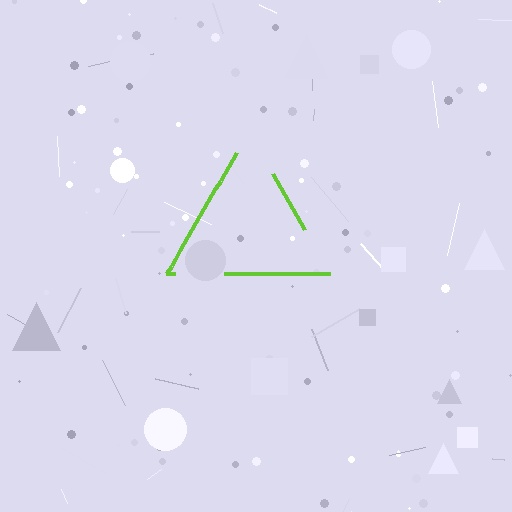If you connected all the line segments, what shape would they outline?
They would outline a triangle.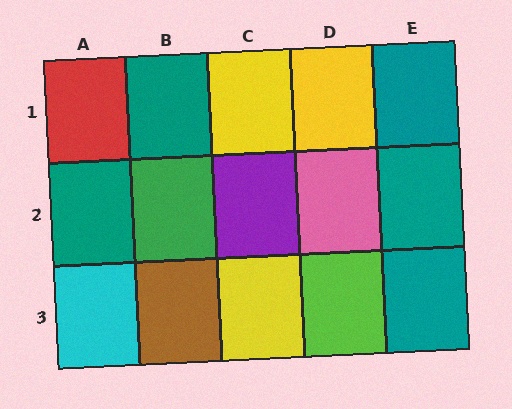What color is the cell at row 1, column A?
Red.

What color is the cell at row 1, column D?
Yellow.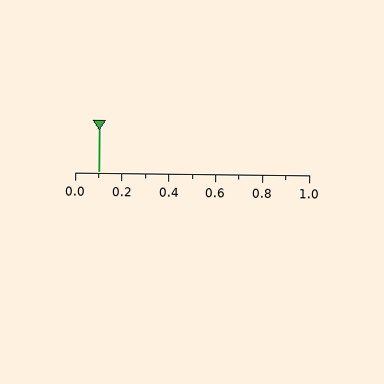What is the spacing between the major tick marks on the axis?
The major ticks are spaced 0.2 apart.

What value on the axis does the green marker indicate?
The marker indicates approximately 0.1.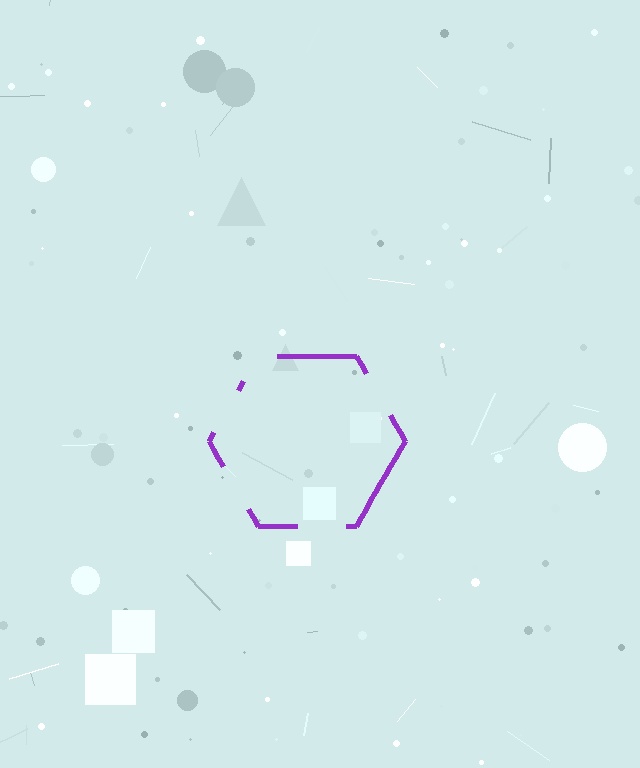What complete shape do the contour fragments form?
The contour fragments form a hexagon.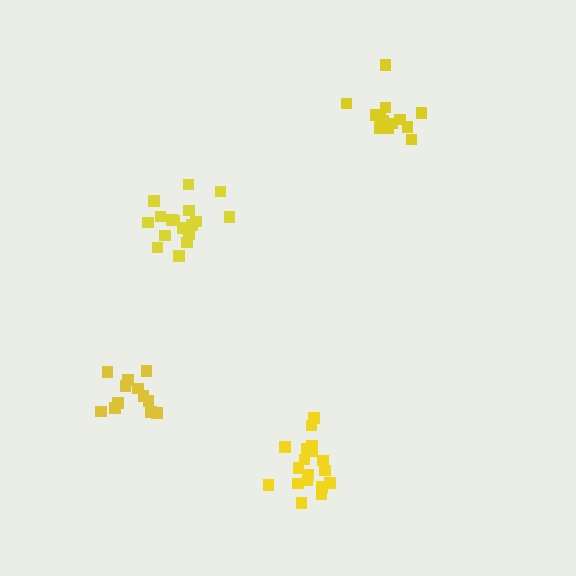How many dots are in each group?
Group 1: 12 dots, Group 2: 13 dots, Group 3: 17 dots, Group 4: 18 dots (60 total).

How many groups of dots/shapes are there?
There are 4 groups.